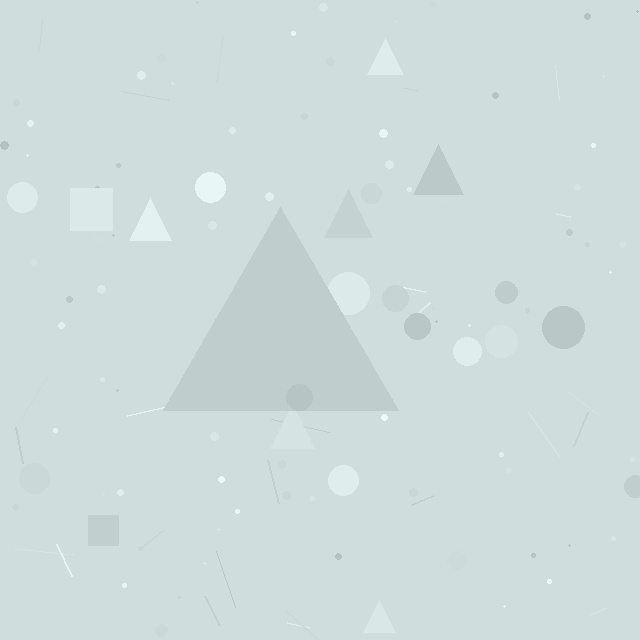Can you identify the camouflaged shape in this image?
The camouflaged shape is a triangle.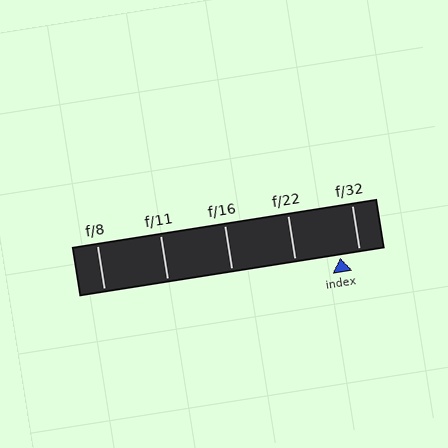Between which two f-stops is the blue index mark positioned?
The index mark is between f/22 and f/32.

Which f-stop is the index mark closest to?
The index mark is closest to f/32.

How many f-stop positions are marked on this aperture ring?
There are 5 f-stop positions marked.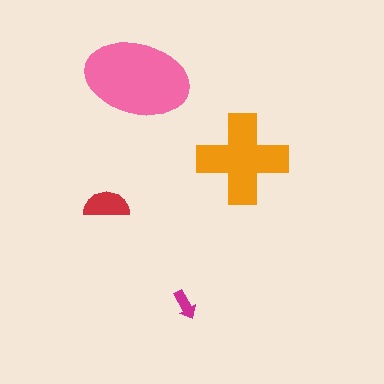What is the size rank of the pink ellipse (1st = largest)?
1st.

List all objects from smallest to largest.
The magenta arrow, the red semicircle, the orange cross, the pink ellipse.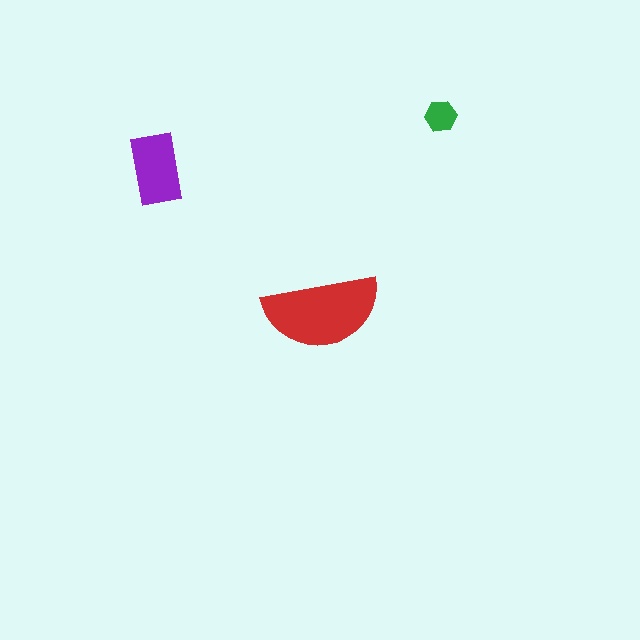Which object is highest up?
The green hexagon is topmost.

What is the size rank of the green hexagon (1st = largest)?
3rd.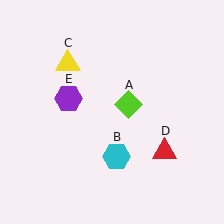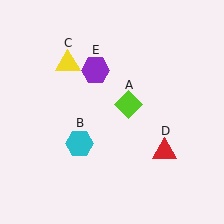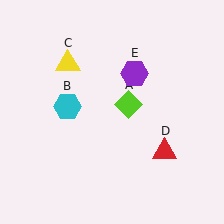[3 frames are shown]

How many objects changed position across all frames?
2 objects changed position: cyan hexagon (object B), purple hexagon (object E).